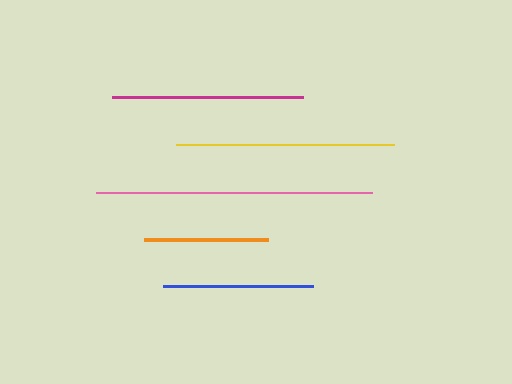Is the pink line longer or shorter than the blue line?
The pink line is longer than the blue line.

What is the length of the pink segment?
The pink segment is approximately 276 pixels long.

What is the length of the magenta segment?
The magenta segment is approximately 192 pixels long.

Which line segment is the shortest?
The orange line is the shortest at approximately 124 pixels.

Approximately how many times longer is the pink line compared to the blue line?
The pink line is approximately 1.8 times the length of the blue line.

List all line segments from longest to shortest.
From longest to shortest: pink, yellow, magenta, blue, orange.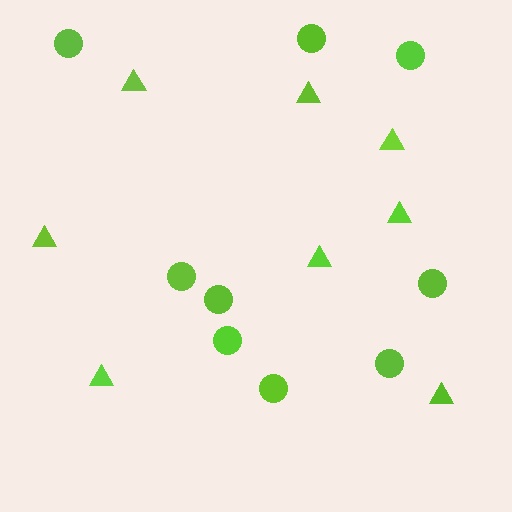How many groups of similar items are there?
There are 2 groups: one group of circles (9) and one group of triangles (8).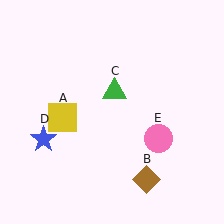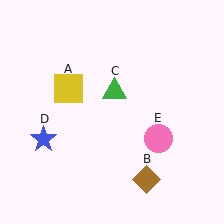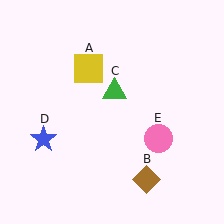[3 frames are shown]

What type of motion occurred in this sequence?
The yellow square (object A) rotated clockwise around the center of the scene.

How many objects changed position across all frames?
1 object changed position: yellow square (object A).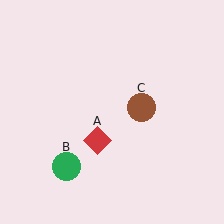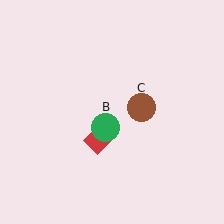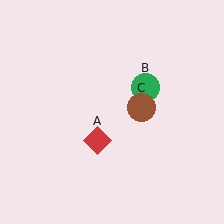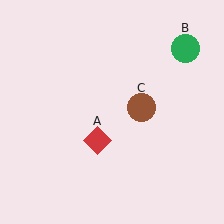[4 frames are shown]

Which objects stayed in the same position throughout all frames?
Red diamond (object A) and brown circle (object C) remained stationary.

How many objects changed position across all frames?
1 object changed position: green circle (object B).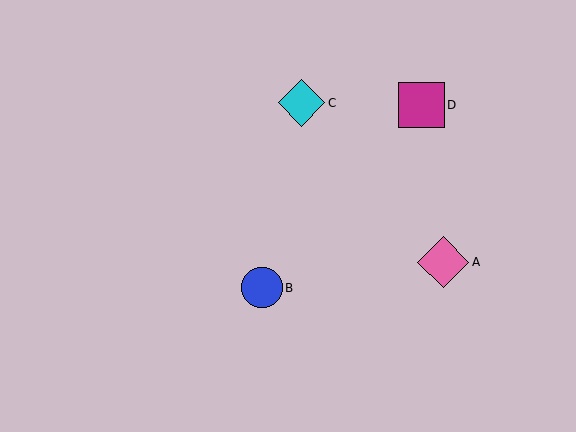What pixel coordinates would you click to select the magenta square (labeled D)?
Click at (421, 105) to select the magenta square D.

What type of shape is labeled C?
Shape C is a cyan diamond.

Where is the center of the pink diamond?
The center of the pink diamond is at (443, 262).